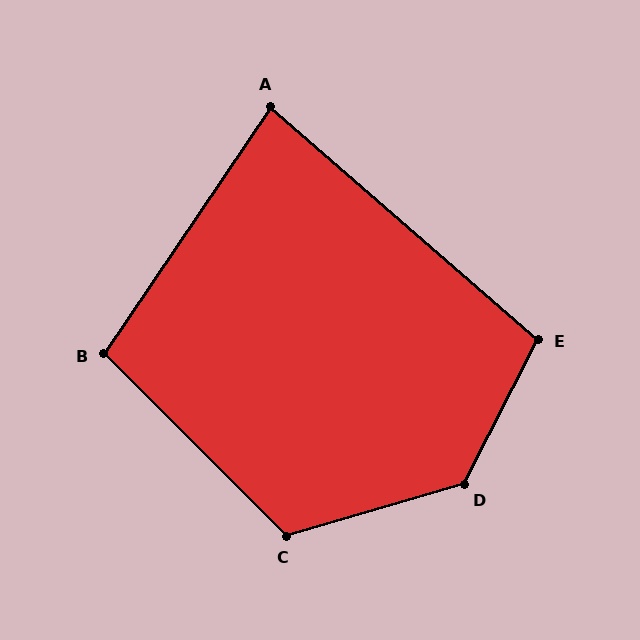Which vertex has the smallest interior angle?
A, at approximately 83 degrees.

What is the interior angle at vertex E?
Approximately 104 degrees (obtuse).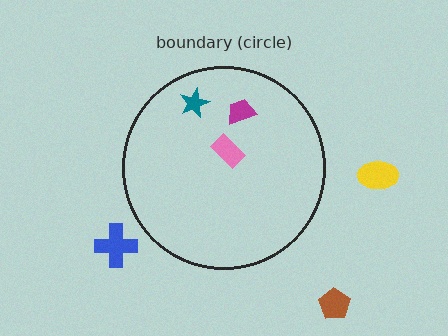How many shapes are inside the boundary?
3 inside, 3 outside.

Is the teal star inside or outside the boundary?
Inside.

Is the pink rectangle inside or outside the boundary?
Inside.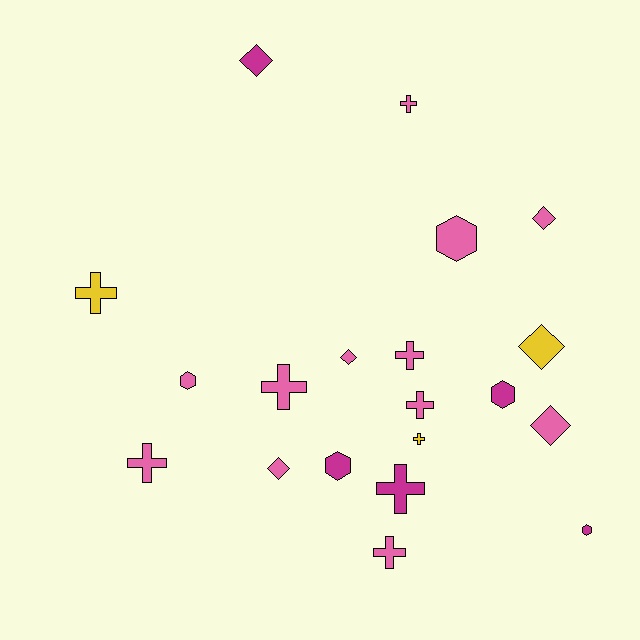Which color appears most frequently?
Pink, with 12 objects.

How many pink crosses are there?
There are 6 pink crosses.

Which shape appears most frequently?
Cross, with 9 objects.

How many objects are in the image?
There are 20 objects.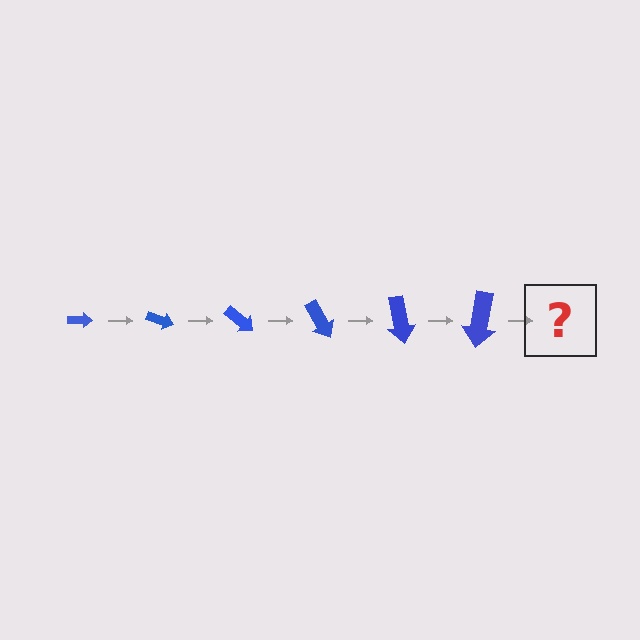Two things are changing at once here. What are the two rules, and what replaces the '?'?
The two rules are that the arrow grows larger each step and it rotates 20 degrees each step. The '?' should be an arrow, larger than the previous one and rotated 120 degrees from the start.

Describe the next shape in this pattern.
It should be an arrow, larger than the previous one and rotated 120 degrees from the start.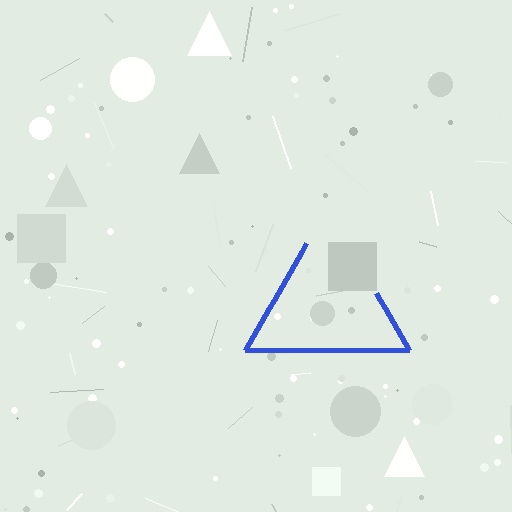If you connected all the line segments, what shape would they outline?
They would outline a triangle.